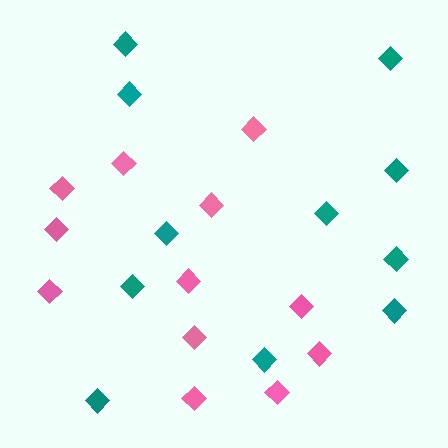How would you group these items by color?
There are 2 groups: one group of pink diamonds (12) and one group of teal diamonds (11).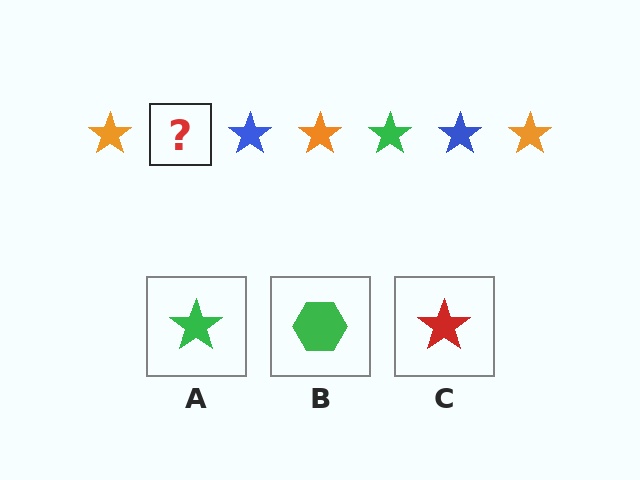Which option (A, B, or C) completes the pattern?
A.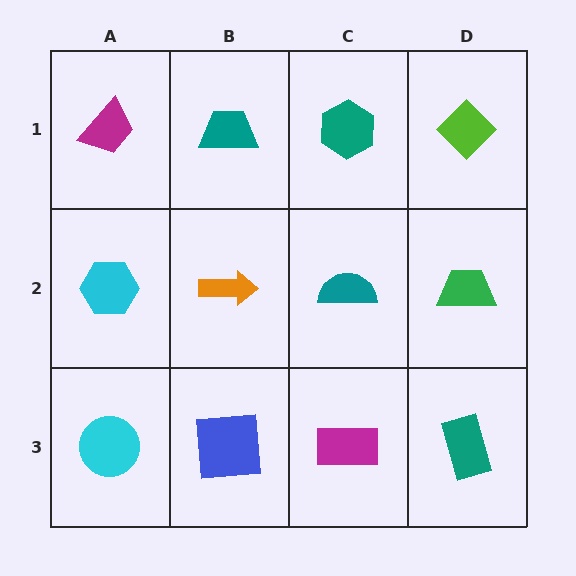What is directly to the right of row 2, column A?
An orange arrow.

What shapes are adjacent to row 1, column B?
An orange arrow (row 2, column B), a magenta trapezoid (row 1, column A), a teal hexagon (row 1, column C).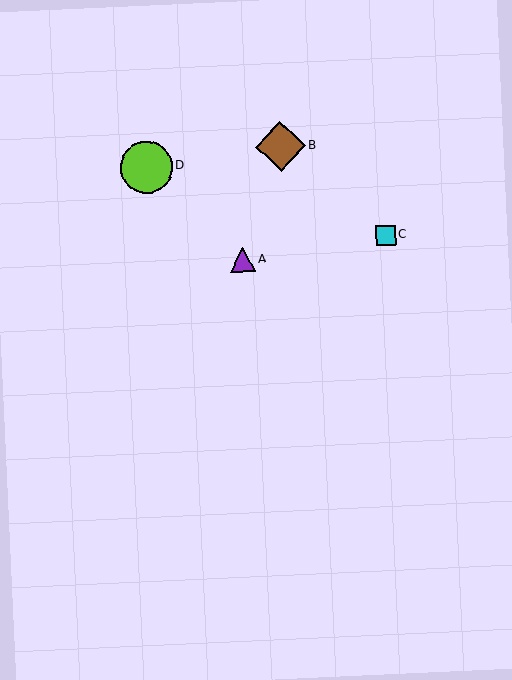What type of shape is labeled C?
Shape C is a cyan square.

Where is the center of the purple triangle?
The center of the purple triangle is at (243, 260).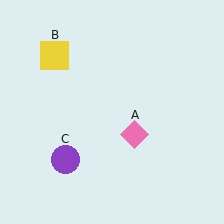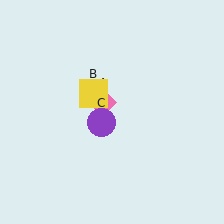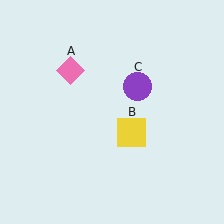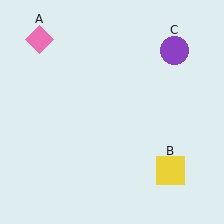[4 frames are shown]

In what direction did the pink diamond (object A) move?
The pink diamond (object A) moved up and to the left.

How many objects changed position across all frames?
3 objects changed position: pink diamond (object A), yellow square (object B), purple circle (object C).